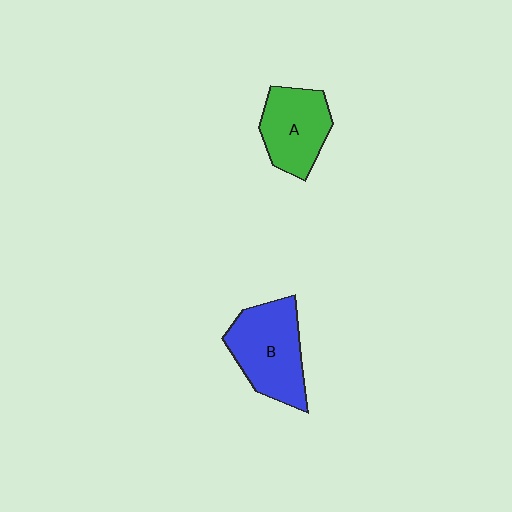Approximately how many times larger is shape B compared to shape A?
Approximately 1.2 times.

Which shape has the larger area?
Shape B (blue).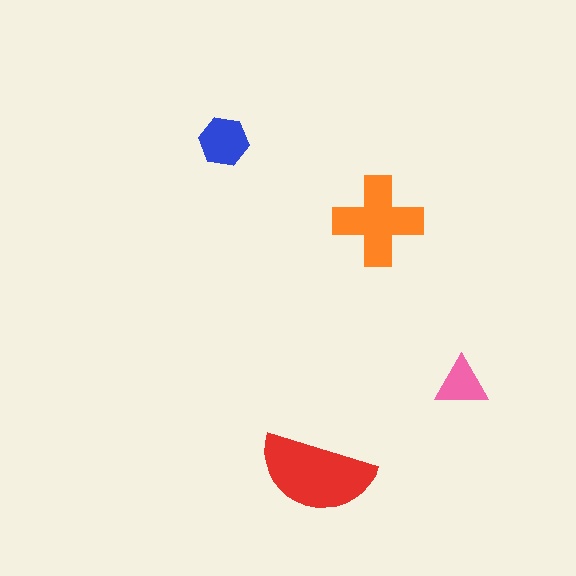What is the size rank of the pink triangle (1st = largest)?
4th.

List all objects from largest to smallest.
The red semicircle, the orange cross, the blue hexagon, the pink triangle.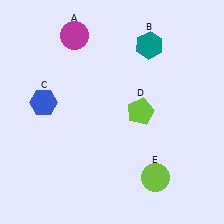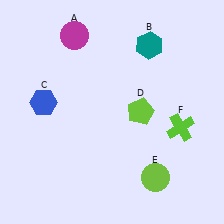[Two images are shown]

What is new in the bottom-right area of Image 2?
A lime cross (F) was added in the bottom-right area of Image 2.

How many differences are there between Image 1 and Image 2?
There is 1 difference between the two images.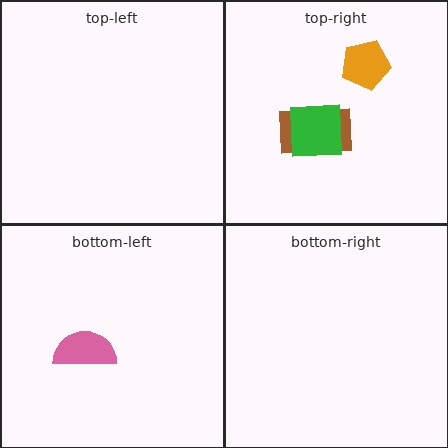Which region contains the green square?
The top-right region.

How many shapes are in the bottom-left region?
1.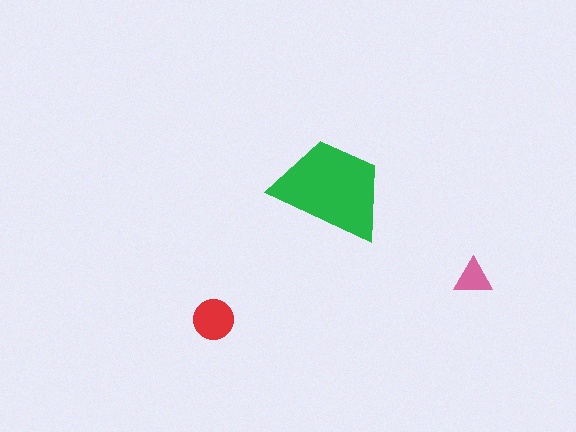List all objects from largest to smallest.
The green trapezoid, the red circle, the pink triangle.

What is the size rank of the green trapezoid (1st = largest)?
1st.